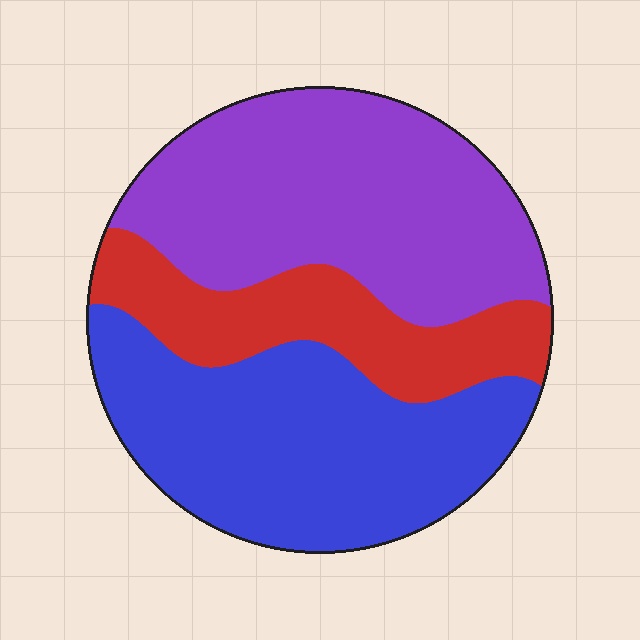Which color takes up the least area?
Red, at roughly 20%.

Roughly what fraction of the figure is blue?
Blue takes up between a third and a half of the figure.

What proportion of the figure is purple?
Purple covers about 40% of the figure.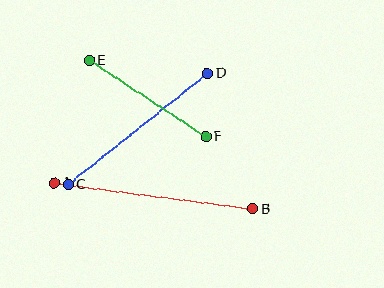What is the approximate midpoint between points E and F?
The midpoint is at approximately (147, 98) pixels.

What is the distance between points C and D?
The distance is approximately 178 pixels.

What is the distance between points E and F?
The distance is approximately 140 pixels.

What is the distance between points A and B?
The distance is approximately 200 pixels.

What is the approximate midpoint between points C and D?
The midpoint is at approximately (138, 129) pixels.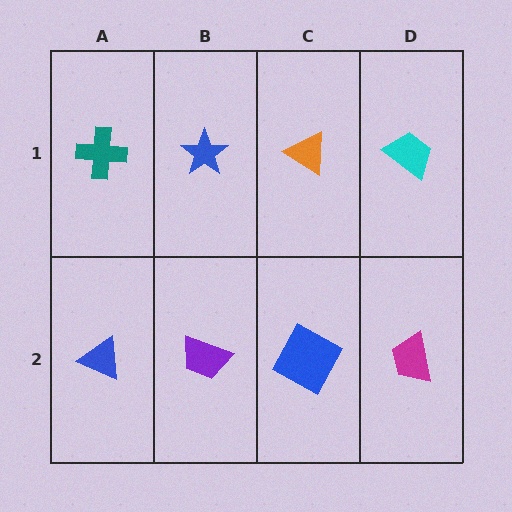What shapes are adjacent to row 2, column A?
A teal cross (row 1, column A), a purple trapezoid (row 2, column B).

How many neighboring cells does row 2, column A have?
2.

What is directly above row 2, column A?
A teal cross.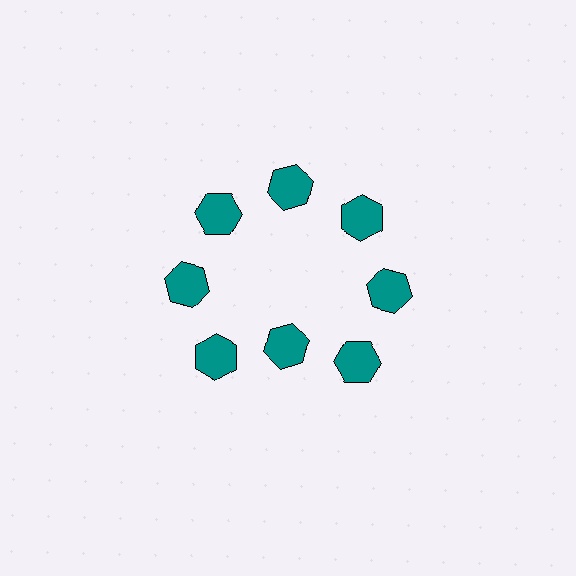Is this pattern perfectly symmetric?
No. The 8 teal hexagons are arranged in a ring, but one element near the 6 o'clock position is pulled inward toward the center, breaking the 8-fold rotational symmetry.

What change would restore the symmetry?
The symmetry would be restored by moving it outward, back onto the ring so that all 8 hexagons sit at equal angles and equal distance from the center.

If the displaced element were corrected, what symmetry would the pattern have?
It would have 8-fold rotational symmetry — the pattern would map onto itself every 45 degrees.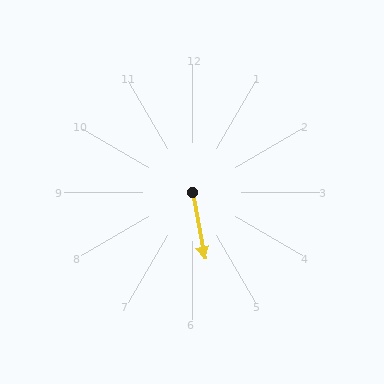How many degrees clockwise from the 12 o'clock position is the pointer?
Approximately 170 degrees.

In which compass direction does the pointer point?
South.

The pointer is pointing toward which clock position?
Roughly 6 o'clock.